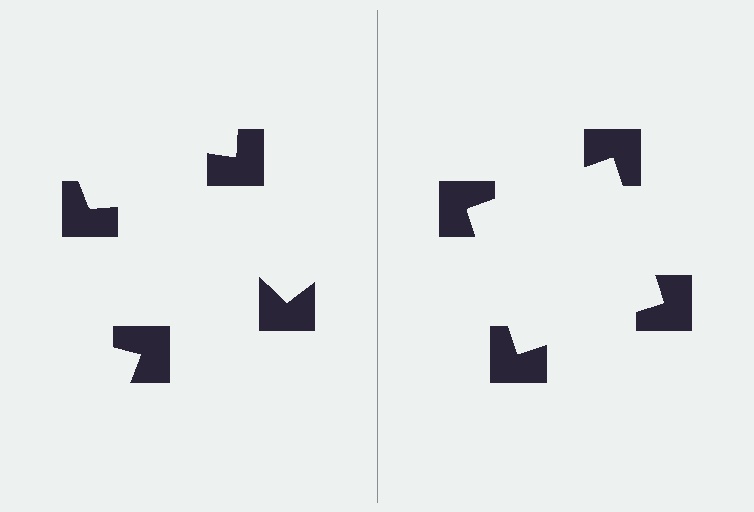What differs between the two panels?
The notched squares are positioned identically on both sides; only the wedge orientations differ. On the right they align to a square; on the left they are misaligned.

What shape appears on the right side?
An illusory square.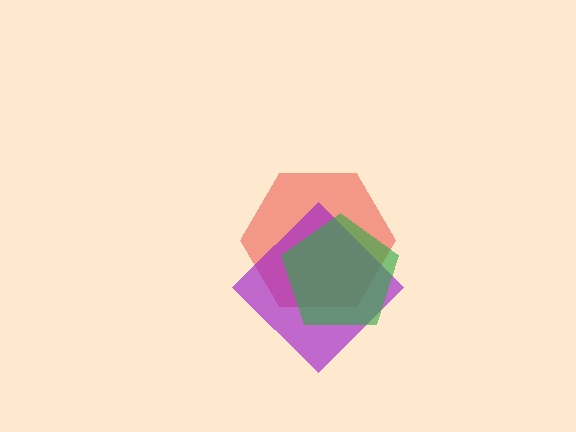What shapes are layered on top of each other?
The layered shapes are: a red hexagon, a purple diamond, a green pentagon.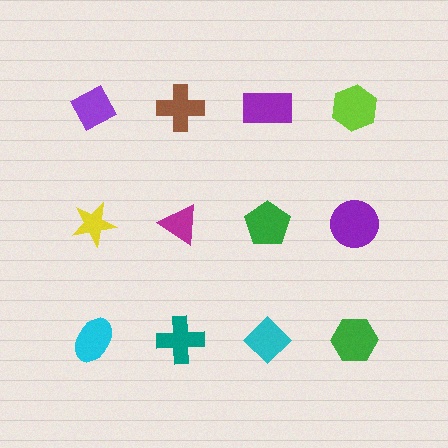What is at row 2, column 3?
A green pentagon.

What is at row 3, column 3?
A cyan diamond.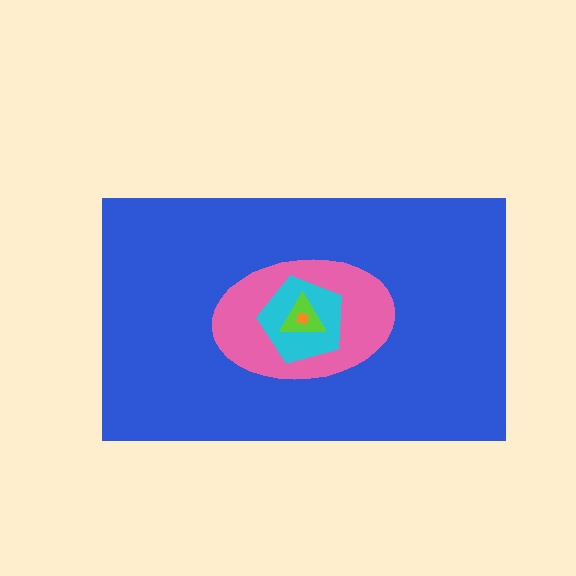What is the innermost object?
The orange diamond.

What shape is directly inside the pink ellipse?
The cyan pentagon.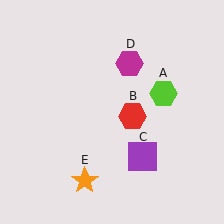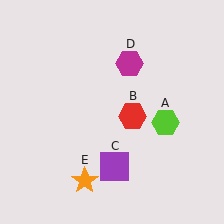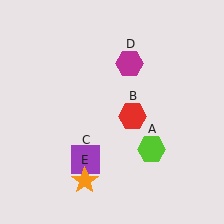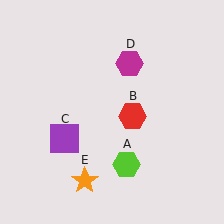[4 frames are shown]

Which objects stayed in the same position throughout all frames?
Red hexagon (object B) and magenta hexagon (object D) and orange star (object E) remained stationary.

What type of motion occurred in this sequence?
The lime hexagon (object A), purple square (object C) rotated clockwise around the center of the scene.